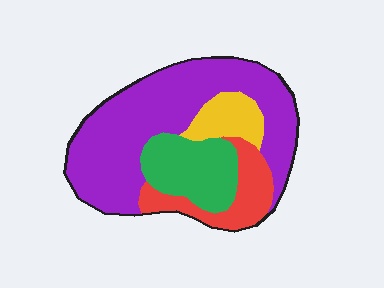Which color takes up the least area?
Yellow, at roughly 10%.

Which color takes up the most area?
Purple, at roughly 55%.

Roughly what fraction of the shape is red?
Red covers roughly 15% of the shape.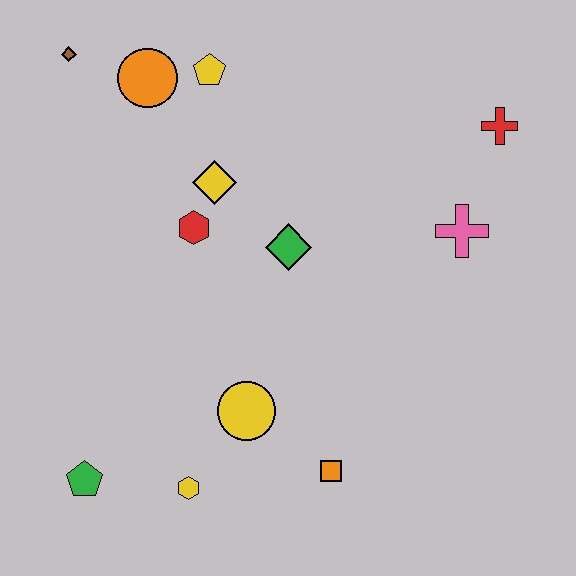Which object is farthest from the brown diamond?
The orange square is farthest from the brown diamond.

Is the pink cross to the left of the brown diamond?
No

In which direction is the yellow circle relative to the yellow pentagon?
The yellow circle is below the yellow pentagon.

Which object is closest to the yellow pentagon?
The orange circle is closest to the yellow pentagon.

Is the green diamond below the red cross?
Yes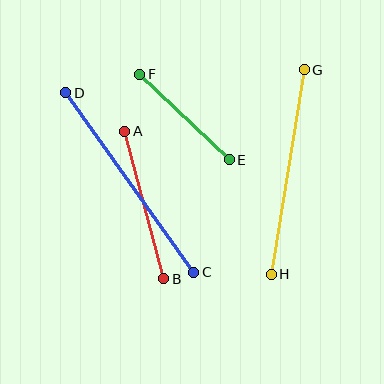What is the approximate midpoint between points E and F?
The midpoint is at approximately (185, 117) pixels.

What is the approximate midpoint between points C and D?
The midpoint is at approximately (130, 183) pixels.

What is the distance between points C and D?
The distance is approximately 220 pixels.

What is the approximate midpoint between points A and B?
The midpoint is at approximately (144, 205) pixels.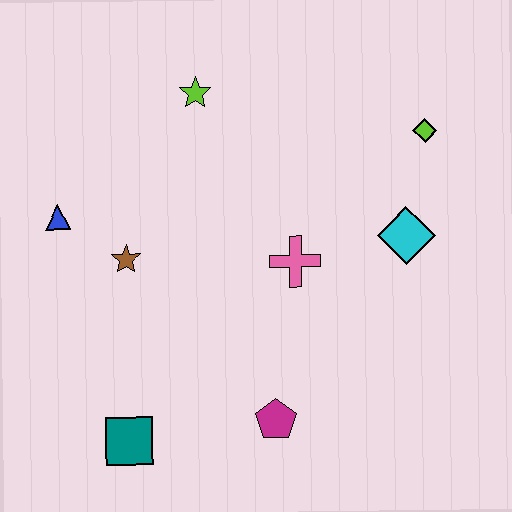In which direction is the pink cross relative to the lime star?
The pink cross is below the lime star.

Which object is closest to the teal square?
The magenta pentagon is closest to the teal square.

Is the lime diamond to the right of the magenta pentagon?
Yes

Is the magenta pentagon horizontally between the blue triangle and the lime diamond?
Yes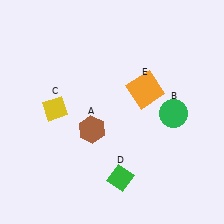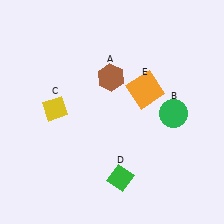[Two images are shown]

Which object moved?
The brown hexagon (A) moved up.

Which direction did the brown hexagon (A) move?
The brown hexagon (A) moved up.